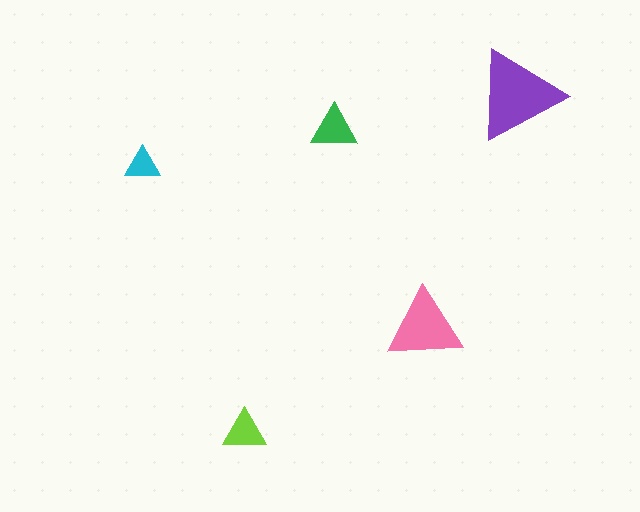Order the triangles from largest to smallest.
the purple one, the pink one, the green one, the lime one, the cyan one.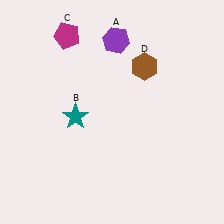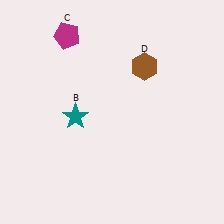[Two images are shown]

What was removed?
The purple hexagon (A) was removed in Image 2.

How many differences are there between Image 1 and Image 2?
There is 1 difference between the two images.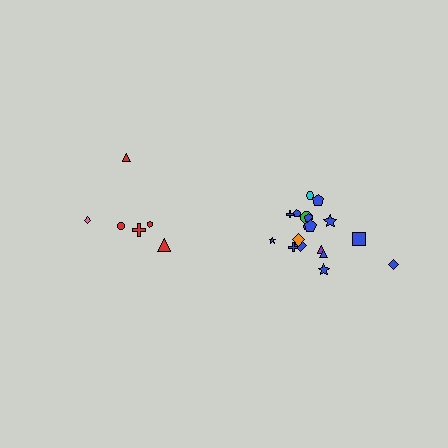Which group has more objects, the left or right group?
The right group.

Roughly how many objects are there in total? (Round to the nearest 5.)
Roughly 25 objects in total.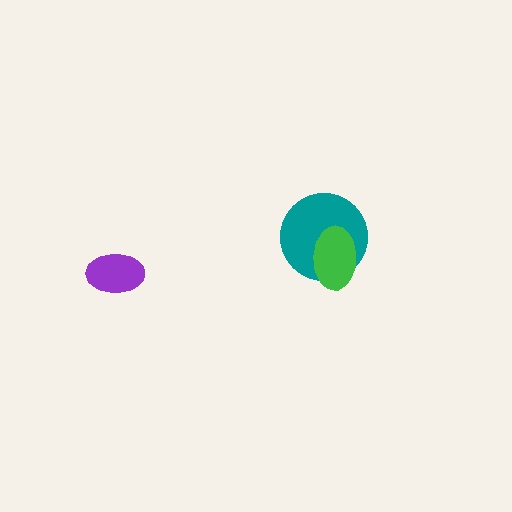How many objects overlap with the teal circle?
1 object overlaps with the teal circle.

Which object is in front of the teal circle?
The green ellipse is in front of the teal circle.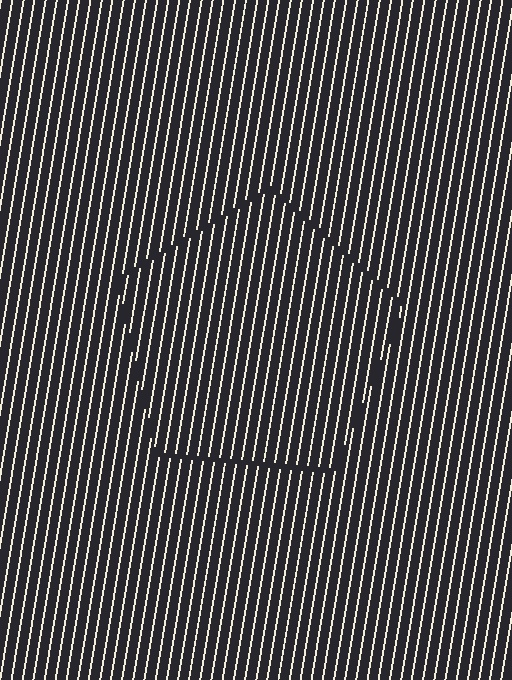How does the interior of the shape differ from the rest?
The interior of the shape contains the same grating, shifted by half a period — the contour is defined by the phase discontinuity where line-ends from the inner and outer gratings abut.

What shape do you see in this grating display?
An illusory pentagon. The interior of the shape contains the same grating, shifted by half a period — the contour is defined by the phase discontinuity where line-ends from the inner and outer gratings abut.